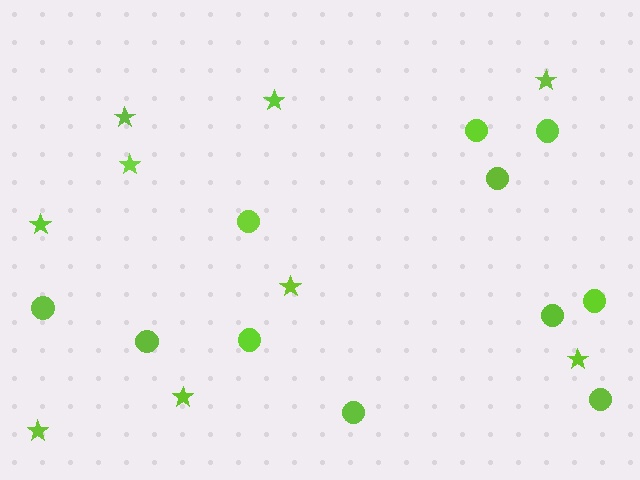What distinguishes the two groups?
There are 2 groups: one group of stars (9) and one group of circles (11).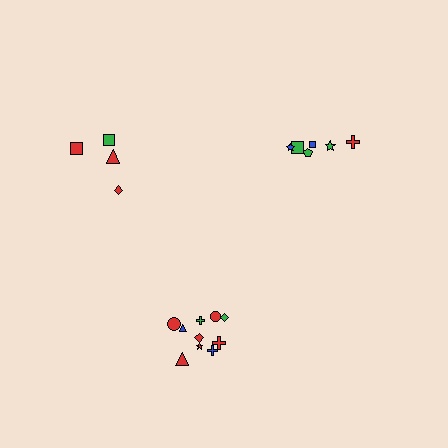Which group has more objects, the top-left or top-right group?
The top-right group.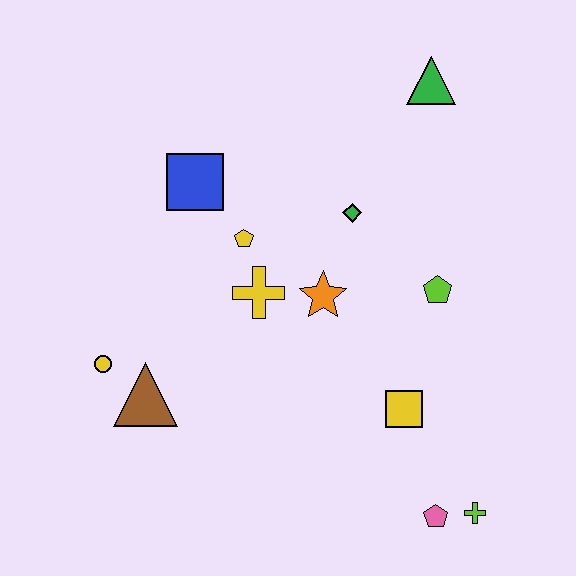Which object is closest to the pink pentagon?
The lime cross is closest to the pink pentagon.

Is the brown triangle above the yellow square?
Yes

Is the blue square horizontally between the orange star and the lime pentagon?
No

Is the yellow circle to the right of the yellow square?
No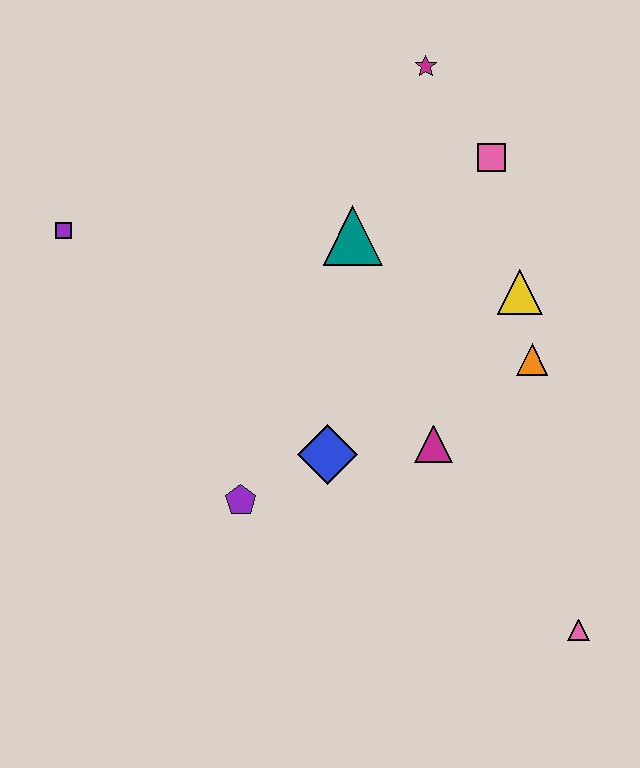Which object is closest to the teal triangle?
The pink square is closest to the teal triangle.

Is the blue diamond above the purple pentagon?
Yes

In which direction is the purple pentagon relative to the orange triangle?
The purple pentagon is to the left of the orange triangle.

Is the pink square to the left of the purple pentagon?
No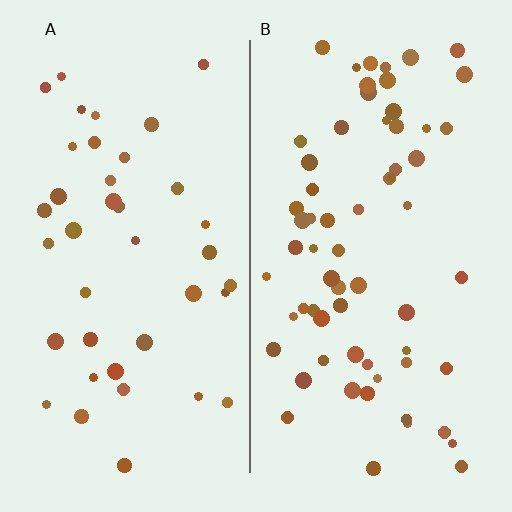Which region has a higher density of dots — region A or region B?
B (the right).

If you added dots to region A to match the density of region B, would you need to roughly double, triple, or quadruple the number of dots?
Approximately double.